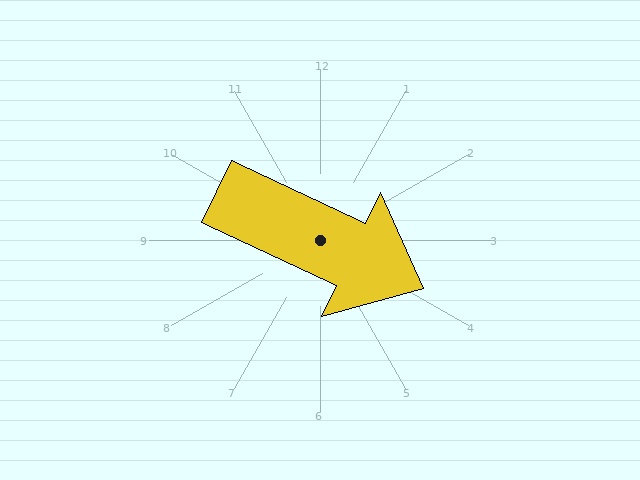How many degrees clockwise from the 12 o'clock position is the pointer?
Approximately 115 degrees.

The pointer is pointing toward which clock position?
Roughly 4 o'clock.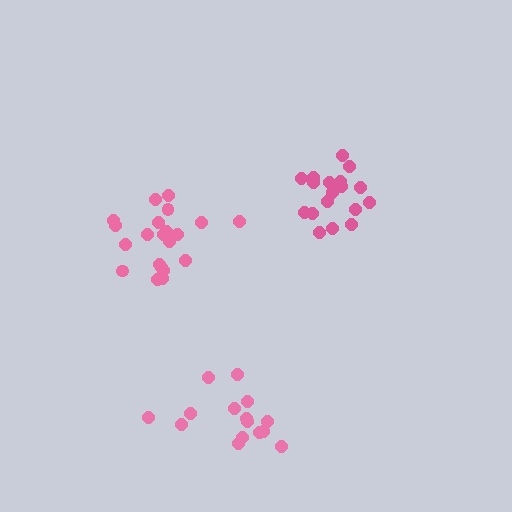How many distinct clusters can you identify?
There are 3 distinct clusters.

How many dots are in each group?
Group 1: 21 dots, Group 2: 15 dots, Group 3: 18 dots (54 total).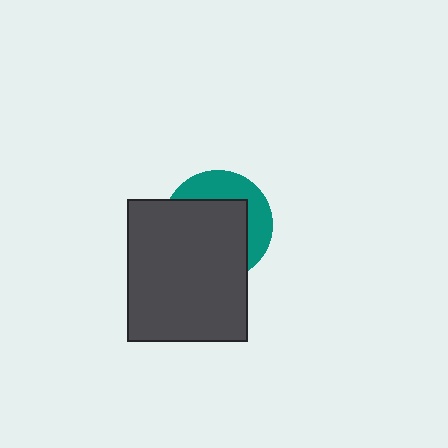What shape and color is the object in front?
The object in front is a dark gray rectangle.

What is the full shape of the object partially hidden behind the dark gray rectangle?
The partially hidden object is a teal circle.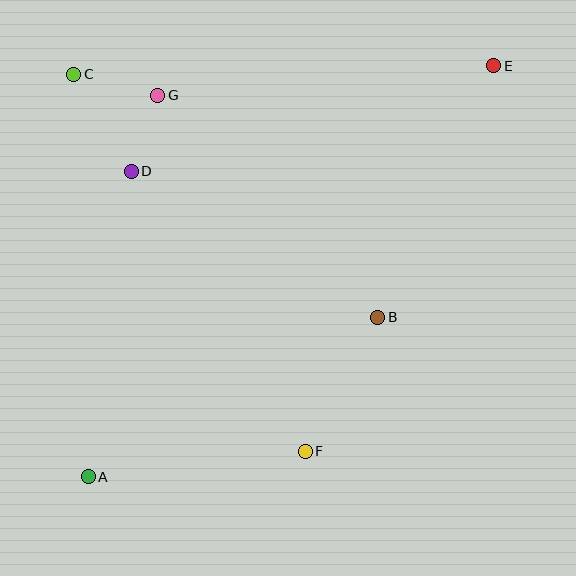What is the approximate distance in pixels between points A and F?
The distance between A and F is approximately 219 pixels.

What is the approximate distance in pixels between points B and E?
The distance between B and E is approximately 277 pixels.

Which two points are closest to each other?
Points D and G are closest to each other.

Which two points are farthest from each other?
Points A and E are farthest from each other.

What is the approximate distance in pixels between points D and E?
The distance between D and E is approximately 378 pixels.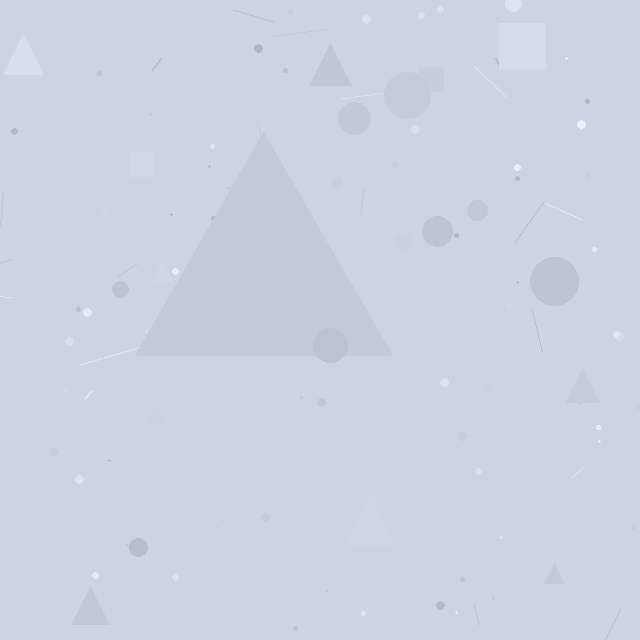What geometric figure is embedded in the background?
A triangle is embedded in the background.